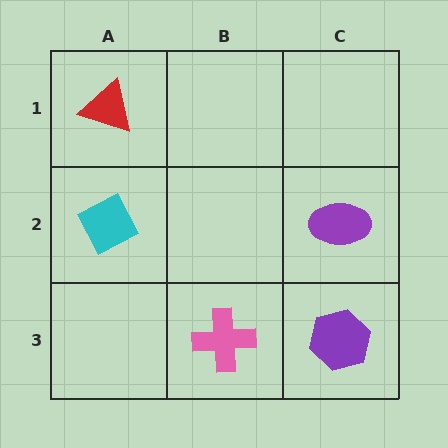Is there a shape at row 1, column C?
No, that cell is empty.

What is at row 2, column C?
A purple ellipse.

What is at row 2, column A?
A cyan diamond.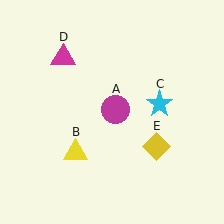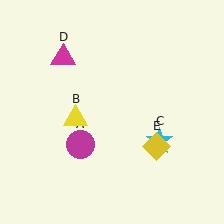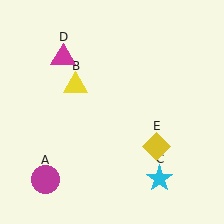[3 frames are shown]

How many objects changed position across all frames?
3 objects changed position: magenta circle (object A), yellow triangle (object B), cyan star (object C).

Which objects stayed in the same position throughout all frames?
Magenta triangle (object D) and yellow diamond (object E) remained stationary.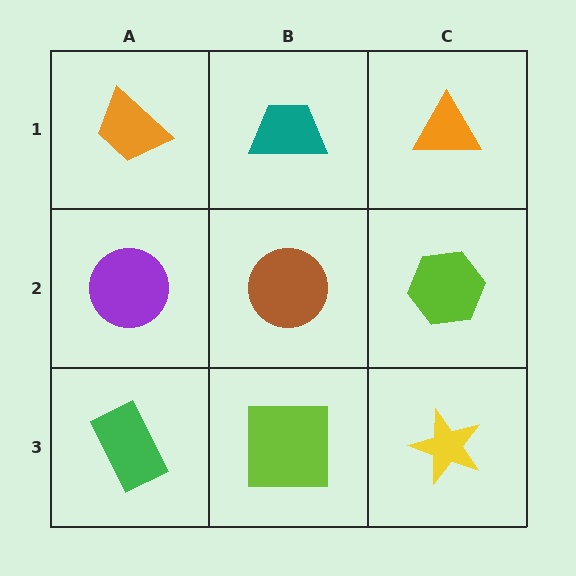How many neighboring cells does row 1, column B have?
3.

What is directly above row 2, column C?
An orange triangle.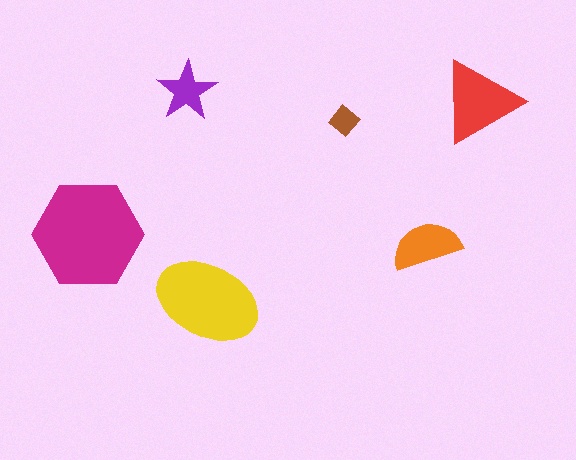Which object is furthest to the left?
The magenta hexagon is leftmost.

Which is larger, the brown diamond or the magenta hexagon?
The magenta hexagon.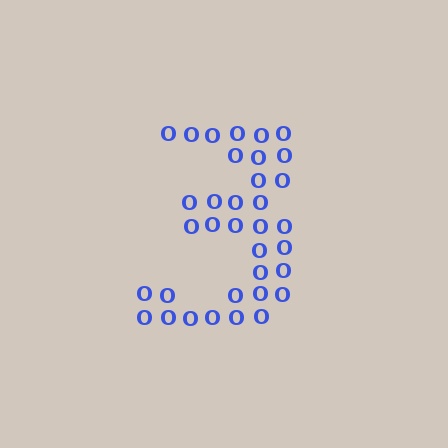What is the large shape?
The large shape is the digit 3.